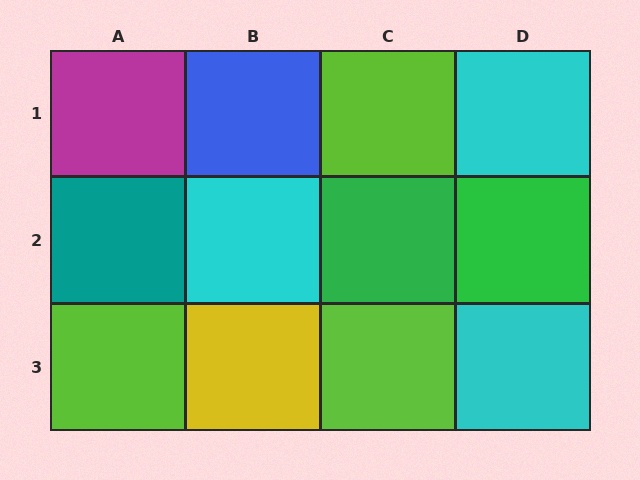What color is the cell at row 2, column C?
Green.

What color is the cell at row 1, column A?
Magenta.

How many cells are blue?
1 cell is blue.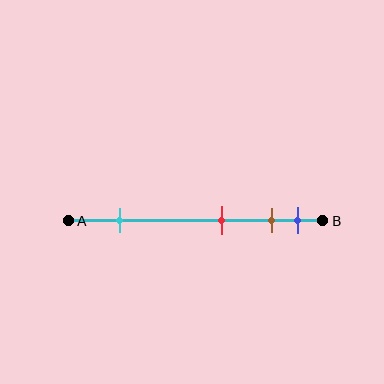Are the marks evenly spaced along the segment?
No, the marks are not evenly spaced.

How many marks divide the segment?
There are 4 marks dividing the segment.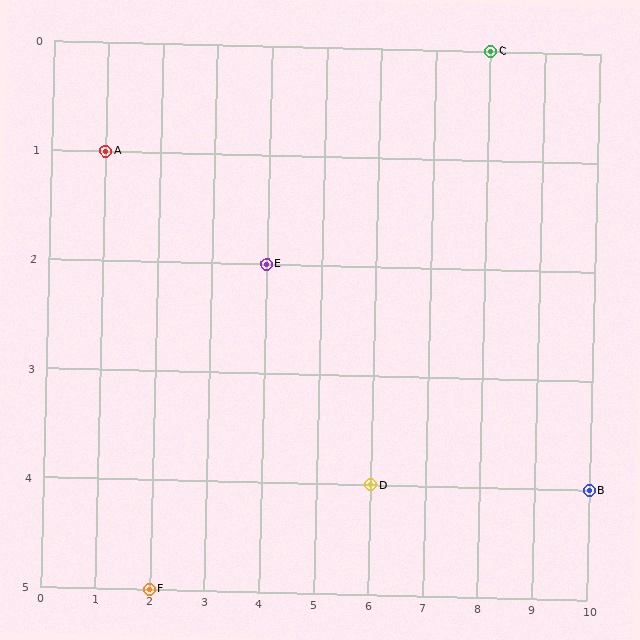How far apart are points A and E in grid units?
Points A and E are 3 columns and 1 row apart (about 3.2 grid units diagonally).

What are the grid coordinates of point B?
Point B is at grid coordinates (10, 4).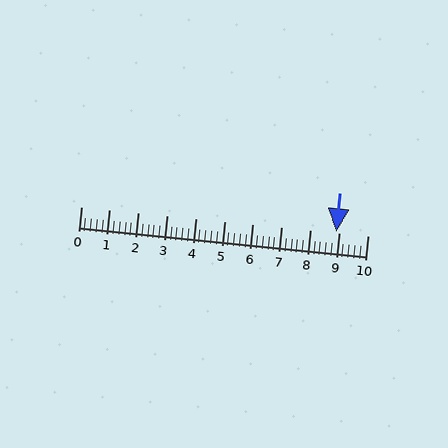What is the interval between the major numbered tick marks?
The major tick marks are spaced 1 units apart.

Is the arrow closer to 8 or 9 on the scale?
The arrow is closer to 9.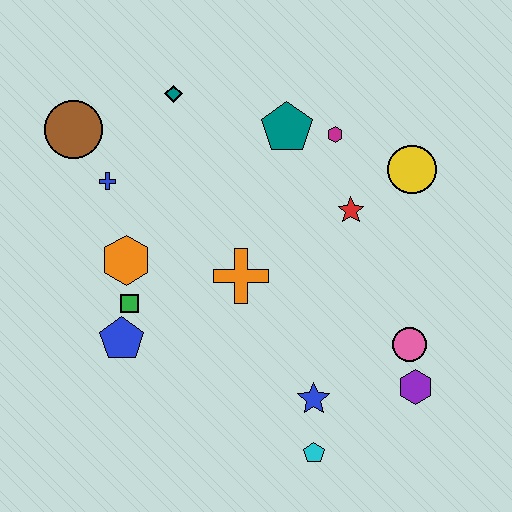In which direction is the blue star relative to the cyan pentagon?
The blue star is above the cyan pentagon.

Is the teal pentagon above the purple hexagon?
Yes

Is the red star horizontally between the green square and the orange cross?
No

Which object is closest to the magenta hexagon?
The teal pentagon is closest to the magenta hexagon.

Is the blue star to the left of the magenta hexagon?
Yes